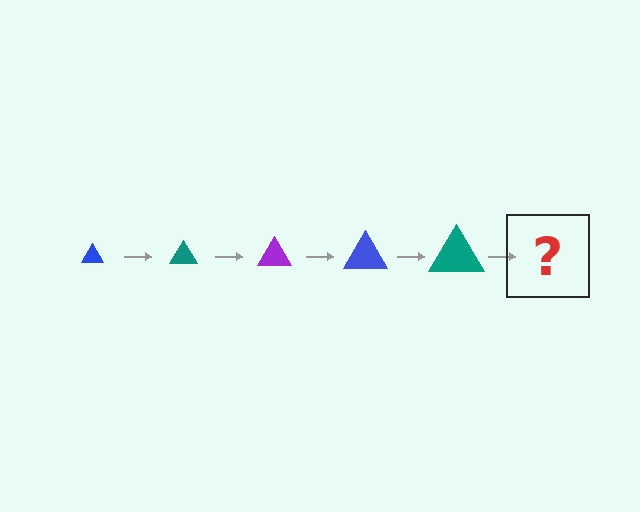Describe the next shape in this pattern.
It should be a purple triangle, larger than the previous one.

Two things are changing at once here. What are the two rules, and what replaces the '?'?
The two rules are that the triangle grows larger each step and the color cycles through blue, teal, and purple. The '?' should be a purple triangle, larger than the previous one.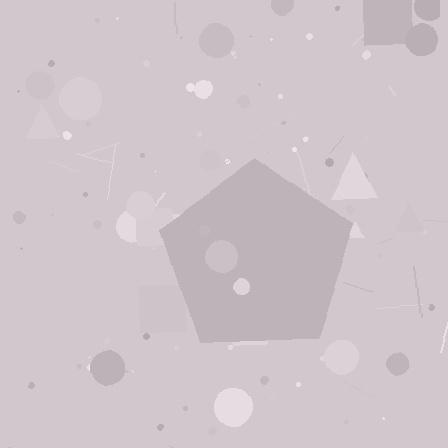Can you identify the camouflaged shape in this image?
The camouflaged shape is a pentagon.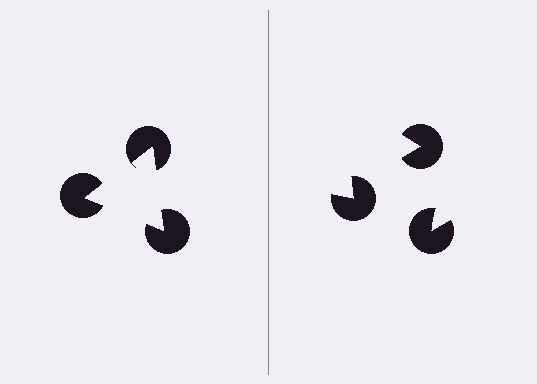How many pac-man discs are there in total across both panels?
6 — 3 on each side.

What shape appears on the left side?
An illusory triangle.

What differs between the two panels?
The pac-man discs are positioned identically on both sides; only the wedge orientations differ. On the left they align to a triangle; on the right they are misaligned.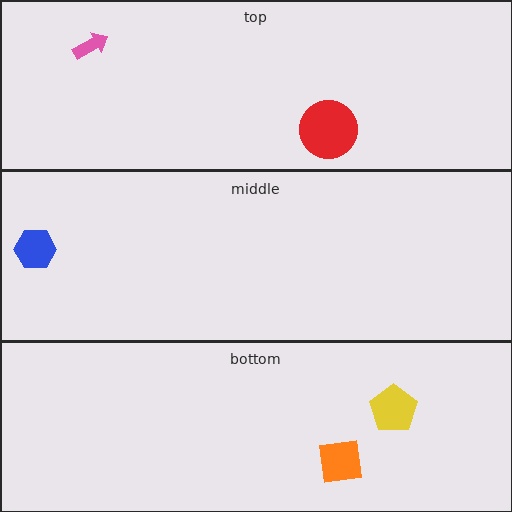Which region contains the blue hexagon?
The middle region.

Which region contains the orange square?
The bottom region.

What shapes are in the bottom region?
The orange square, the yellow pentagon.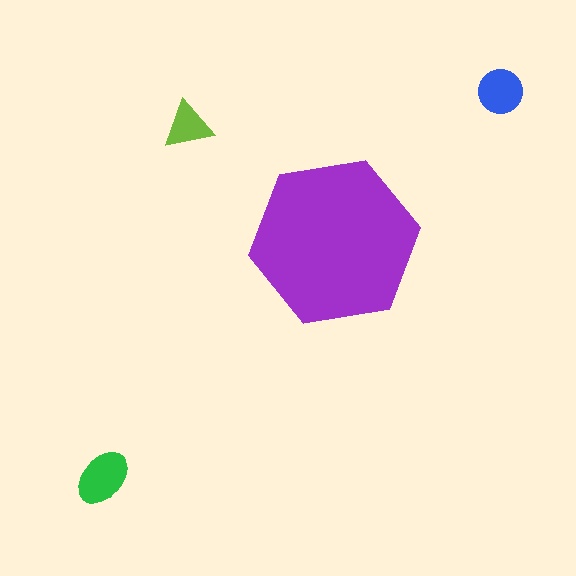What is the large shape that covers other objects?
A purple hexagon.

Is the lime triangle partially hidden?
No, the lime triangle is fully visible.